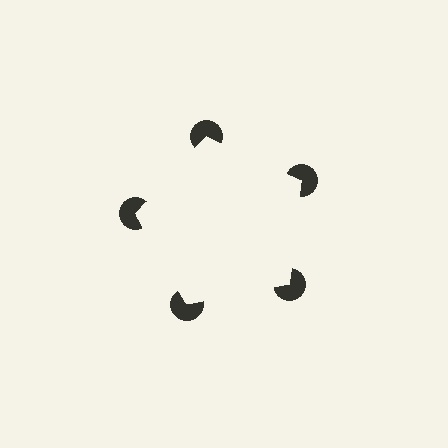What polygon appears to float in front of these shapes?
An illusory pentagon — its edges are inferred from the aligned wedge cuts in the pac-man discs, not physically drawn.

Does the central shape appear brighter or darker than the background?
It typically appears slightly brighter than the background, even though no actual brightness change is drawn.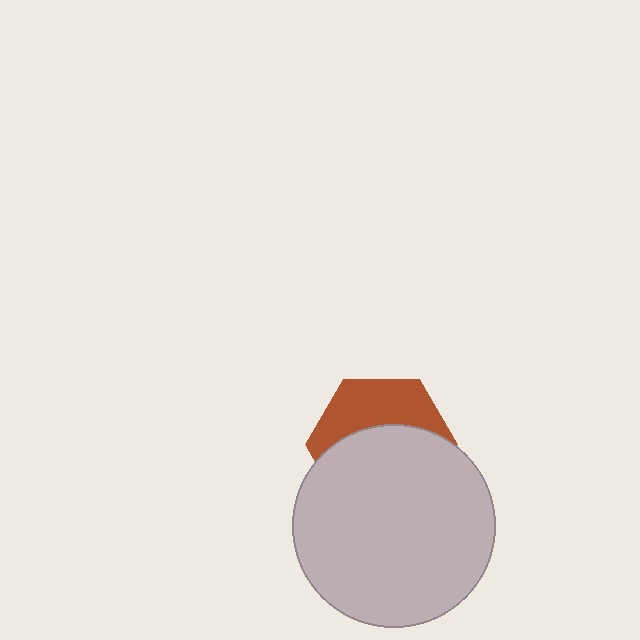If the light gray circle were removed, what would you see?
You would see the complete brown hexagon.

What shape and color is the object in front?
The object in front is a light gray circle.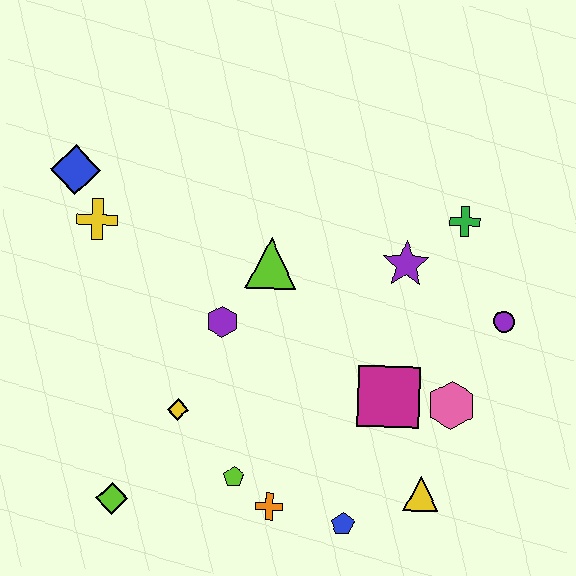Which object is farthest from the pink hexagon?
The blue diamond is farthest from the pink hexagon.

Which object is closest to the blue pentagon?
The orange cross is closest to the blue pentagon.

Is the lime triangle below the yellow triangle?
No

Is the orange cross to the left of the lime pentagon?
No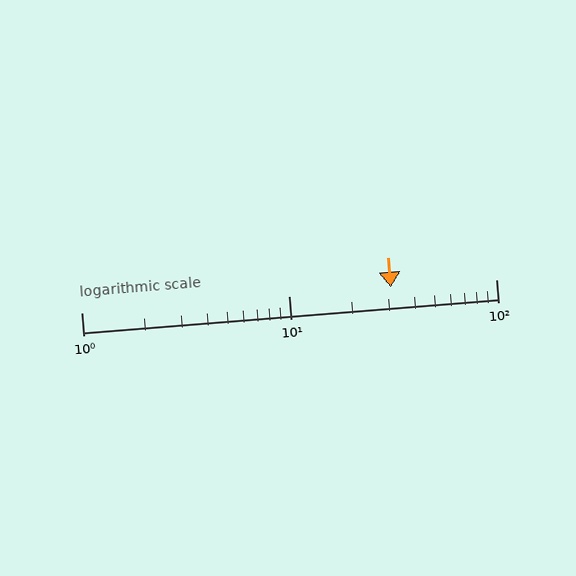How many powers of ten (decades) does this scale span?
The scale spans 2 decades, from 1 to 100.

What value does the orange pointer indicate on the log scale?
The pointer indicates approximately 31.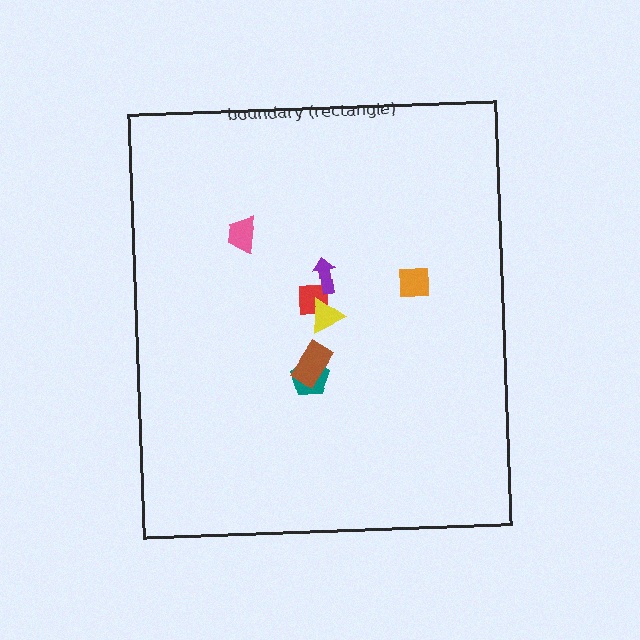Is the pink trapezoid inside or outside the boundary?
Inside.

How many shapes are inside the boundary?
7 inside, 0 outside.